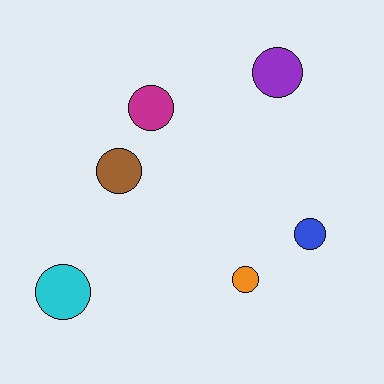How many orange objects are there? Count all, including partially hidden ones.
There is 1 orange object.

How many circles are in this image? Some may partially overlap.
There are 6 circles.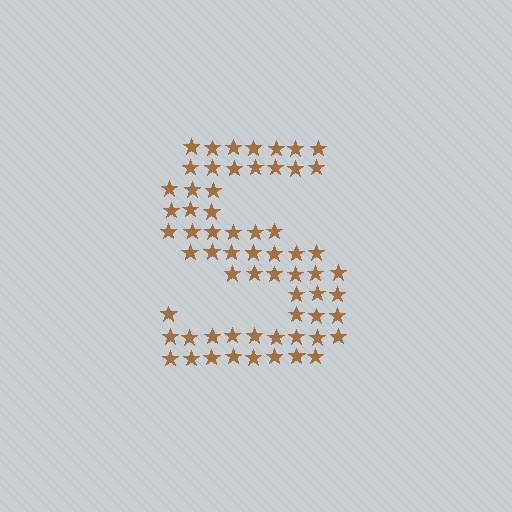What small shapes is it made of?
It is made of small stars.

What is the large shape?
The large shape is the letter S.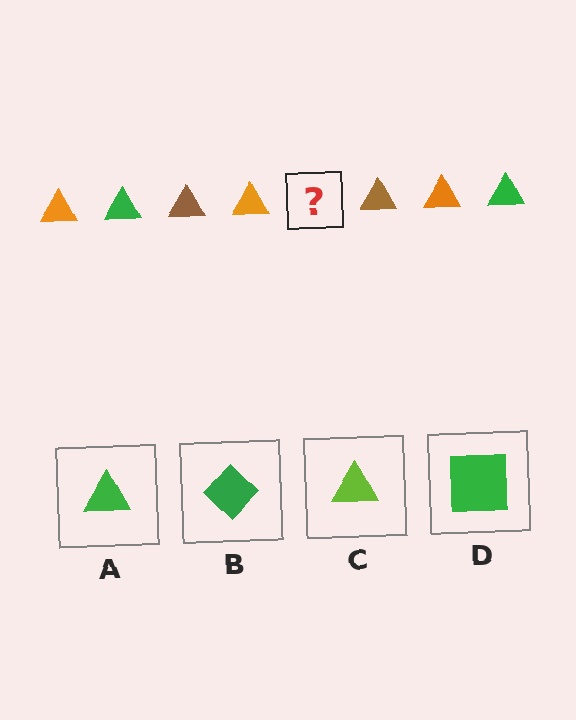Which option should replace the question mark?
Option A.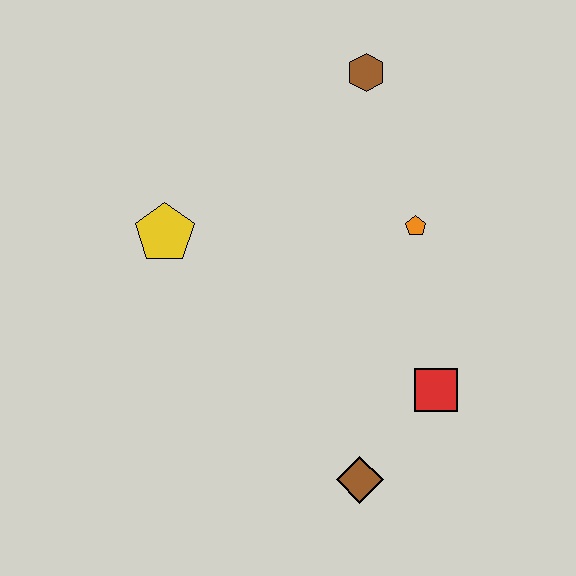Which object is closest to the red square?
The brown diamond is closest to the red square.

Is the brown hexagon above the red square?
Yes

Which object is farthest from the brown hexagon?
The brown diamond is farthest from the brown hexagon.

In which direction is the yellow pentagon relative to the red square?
The yellow pentagon is to the left of the red square.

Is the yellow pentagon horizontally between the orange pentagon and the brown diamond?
No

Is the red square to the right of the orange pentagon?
Yes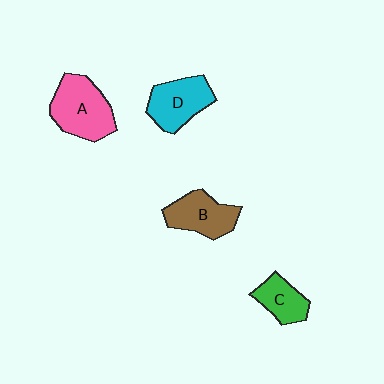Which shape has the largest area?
Shape A (pink).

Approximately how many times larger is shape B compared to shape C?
Approximately 1.4 times.